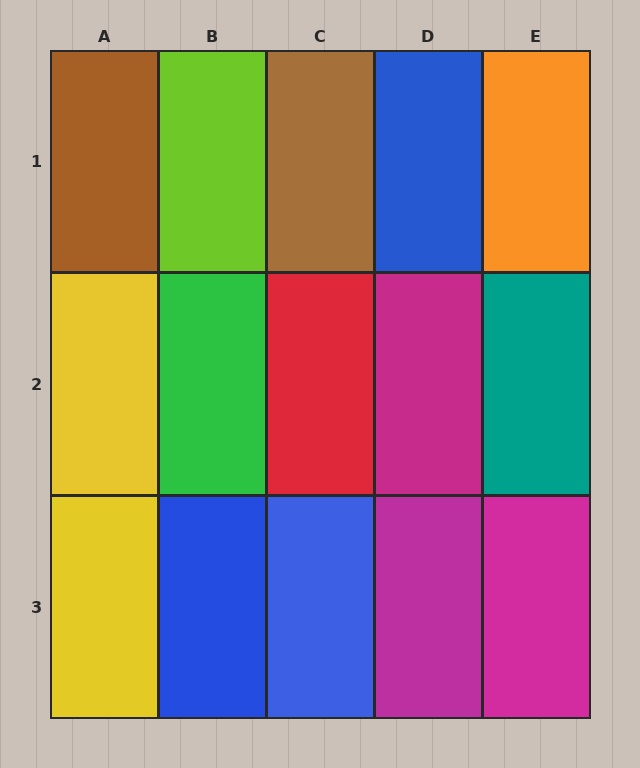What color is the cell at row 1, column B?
Lime.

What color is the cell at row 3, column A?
Yellow.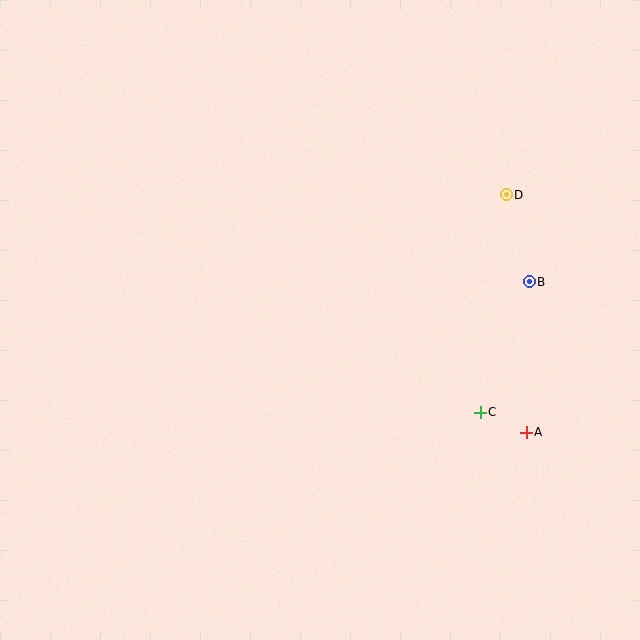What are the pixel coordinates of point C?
Point C is at (480, 412).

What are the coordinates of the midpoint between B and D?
The midpoint between B and D is at (518, 238).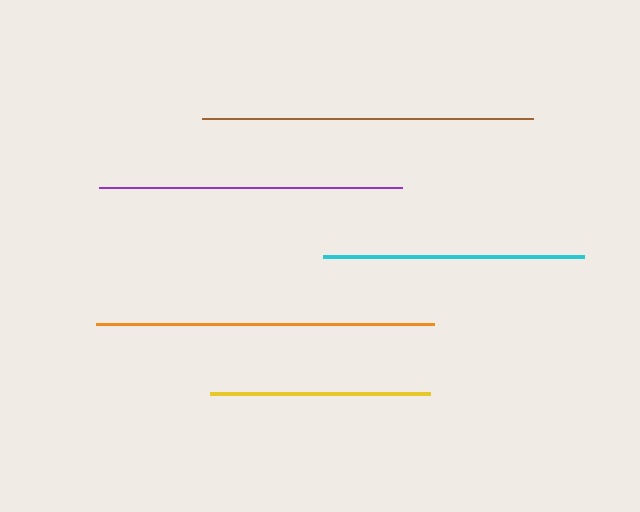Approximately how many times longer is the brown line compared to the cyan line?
The brown line is approximately 1.3 times the length of the cyan line.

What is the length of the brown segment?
The brown segment is approximately 331 pixels long.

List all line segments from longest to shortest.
From longest to shortest: orange, brown, purple, cyan, yellow.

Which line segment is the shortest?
The yellow line is the shortest at approximately 220 pixels.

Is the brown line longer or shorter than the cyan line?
The brown line is longer than the cyan line.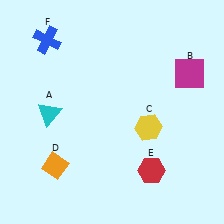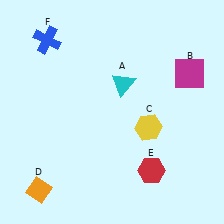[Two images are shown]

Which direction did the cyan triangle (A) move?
The cyan triangle (A) moved right.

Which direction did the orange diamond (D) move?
The orange diamond (D) moved down.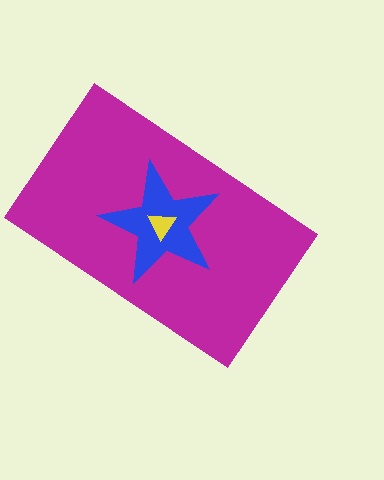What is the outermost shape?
The magenta rectangle.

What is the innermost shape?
The yellow triangle.